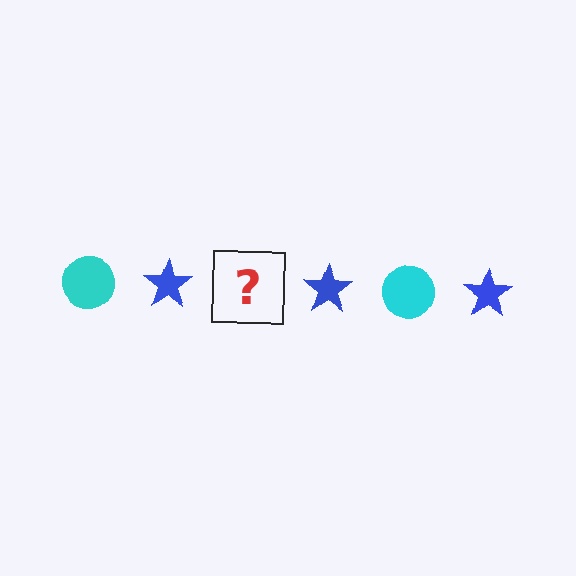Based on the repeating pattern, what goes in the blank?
The blank should be a cyan circle.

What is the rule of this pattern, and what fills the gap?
The rule is that the pattern alternates between cyan circle and blue star. The gap should be filled with a cyan circle.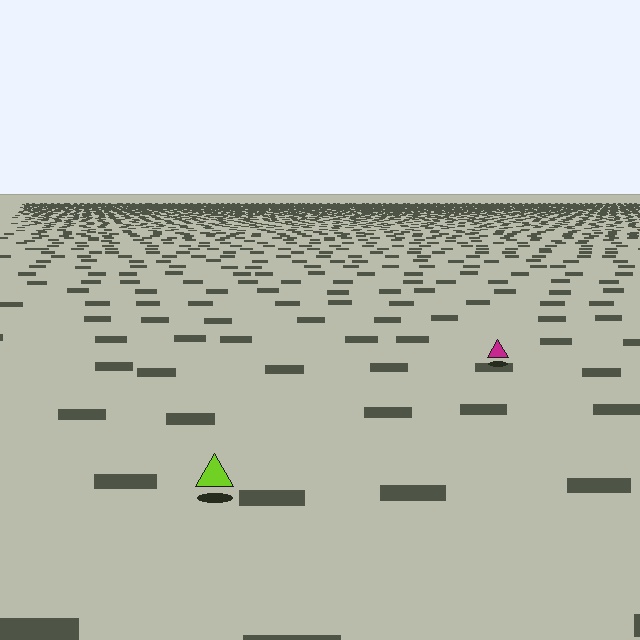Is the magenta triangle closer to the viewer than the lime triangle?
No. The lime triangle is closer — you can tell from the texture gradient: the ground texture is coarser near it.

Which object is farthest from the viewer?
The magenta triangle is farthest from the viewer. It appears smaller and the ground texture around it is denser.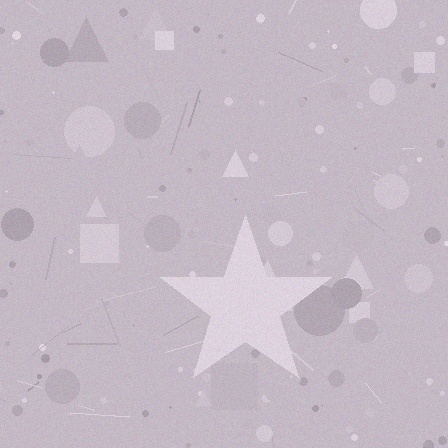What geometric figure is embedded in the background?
A star is embedded in the background.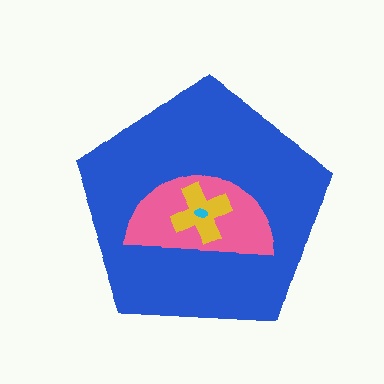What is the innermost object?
The cyan ellipse.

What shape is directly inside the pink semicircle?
The yellow cross.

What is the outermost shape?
The blue pentagon.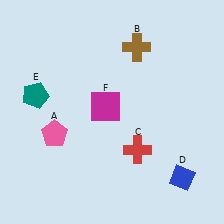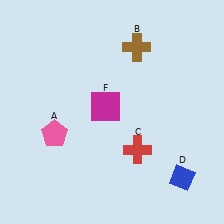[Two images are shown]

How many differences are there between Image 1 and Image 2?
There is 1 difference between the two images.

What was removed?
The teal pentagon (E) was removed in Image 2.